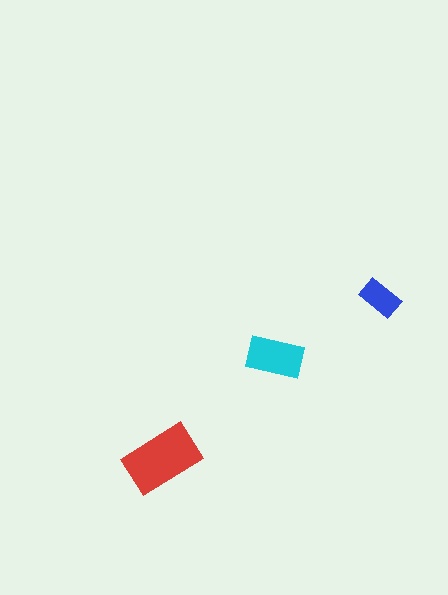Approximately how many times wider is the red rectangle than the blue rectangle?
About 2 times wider.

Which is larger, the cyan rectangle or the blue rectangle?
The cyan one.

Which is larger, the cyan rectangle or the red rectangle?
The red one.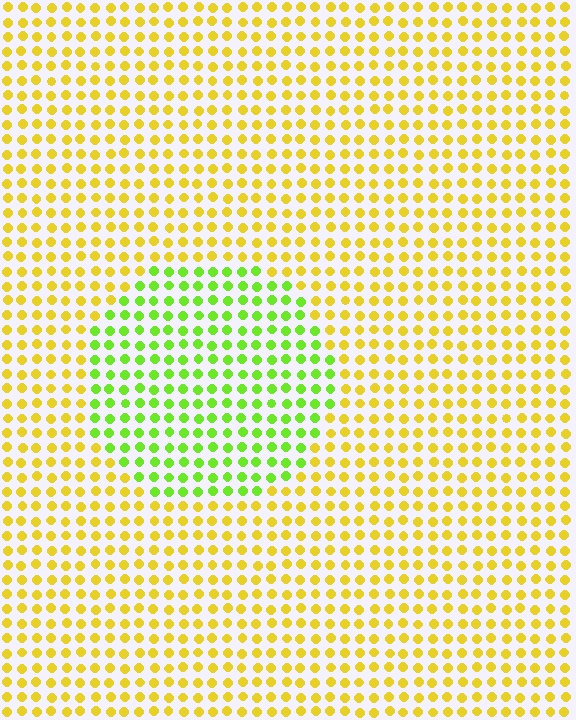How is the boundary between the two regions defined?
The boundary is defined purely by a slight shift in hue (about 46 degrees). Spacing, size, and orientation are identical on both sides.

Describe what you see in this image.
The image is filled with small yellow elements in a uniform arrangement. A circle-shaped region is visible where the elements are tinted to a slightly different hue, forming a subtle color boundary.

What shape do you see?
I see a circle.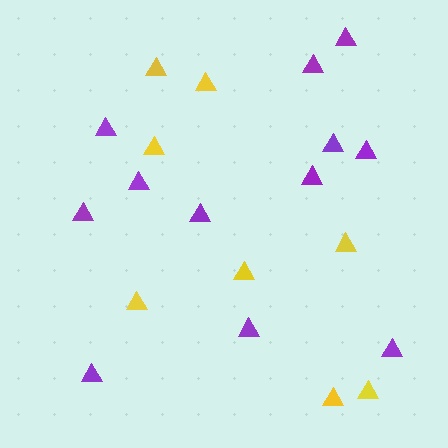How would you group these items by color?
There are 2 groups: one group of purple triangles (12) and one group of yellow triangles (8).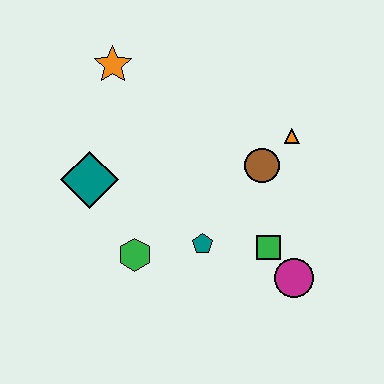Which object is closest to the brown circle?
The orange triangle is closest to the brown circle.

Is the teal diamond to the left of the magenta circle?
Yes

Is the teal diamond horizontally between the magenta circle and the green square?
No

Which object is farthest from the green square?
The orange star is farthest from the green square.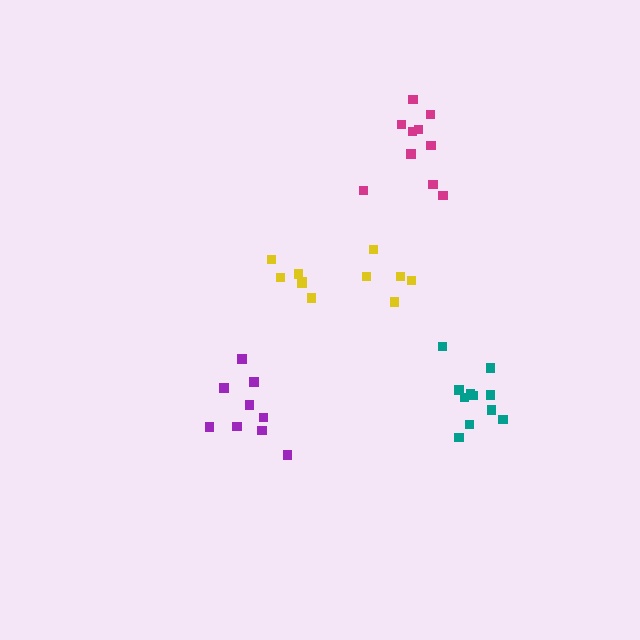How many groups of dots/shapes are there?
There are 4 groups.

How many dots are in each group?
Group 1: 11 dots, Group 2: 11 dots, Group 3: 10 dots, Group 4: 9 dots (41 total).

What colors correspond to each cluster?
The clusters are colored: yellow, teal, magenta, purple.